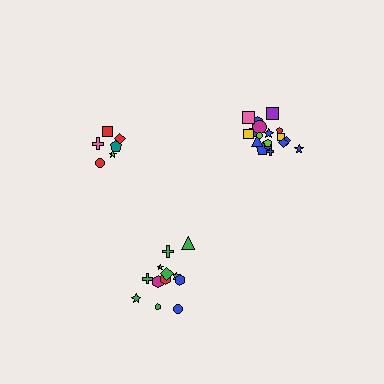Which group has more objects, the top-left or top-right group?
The top-right group.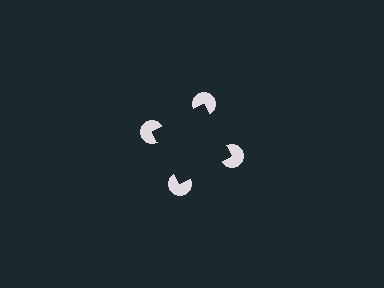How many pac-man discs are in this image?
There are 4 — one at each vertex of the illusory square.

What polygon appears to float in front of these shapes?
An illusory square — its edges are inferred from the aligned wedge cuts in the pac-man discs, not physically drawn.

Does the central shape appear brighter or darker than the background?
It typically appears slightly darker than the background, even though no actual brightness change is drawn.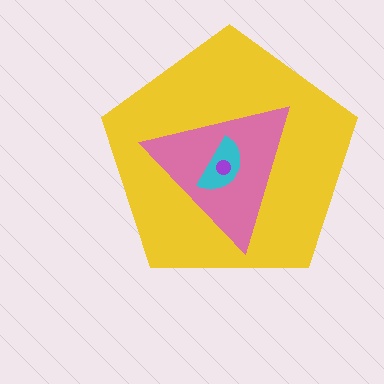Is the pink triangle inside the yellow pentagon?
Yes.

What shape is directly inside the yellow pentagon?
The pink triangle.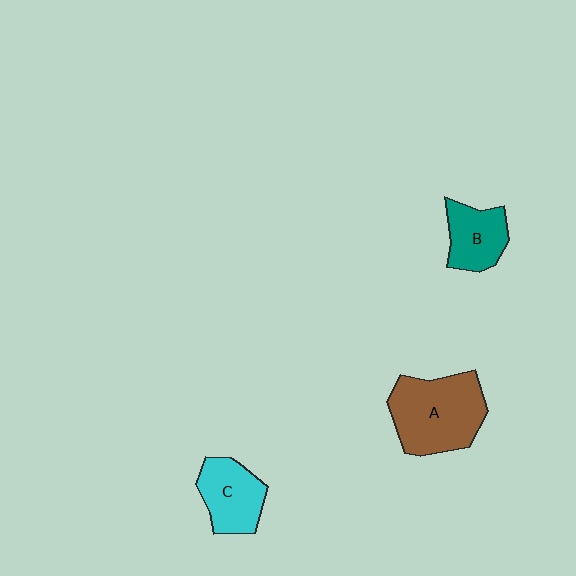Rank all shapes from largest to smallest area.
From largest to smallest: A (brown), C (cyan), B (teal).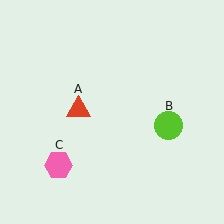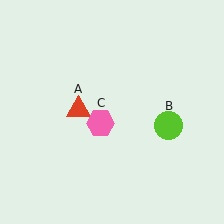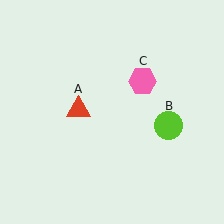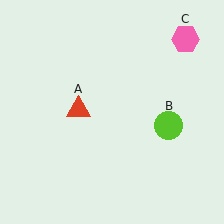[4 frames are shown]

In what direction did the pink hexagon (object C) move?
The pink hexagon (object C) moved up and to the right.